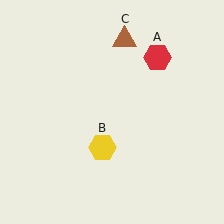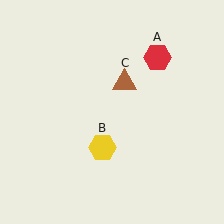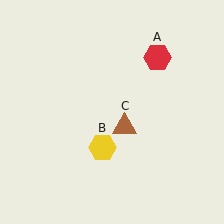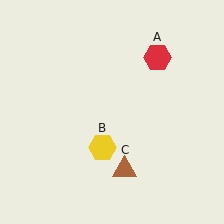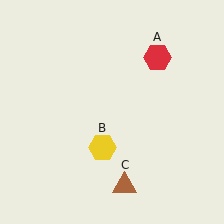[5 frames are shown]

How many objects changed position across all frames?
1 object changed position: brown triangle (object C).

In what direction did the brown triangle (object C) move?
The brown triangle (object C) moved down.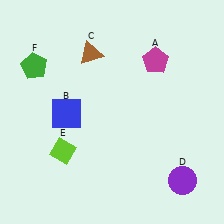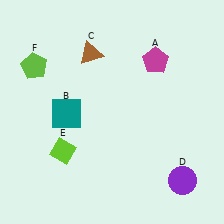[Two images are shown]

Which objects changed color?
B changed from blue to teal. F changed from green to lime.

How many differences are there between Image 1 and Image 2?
There are 2 differences between the two images.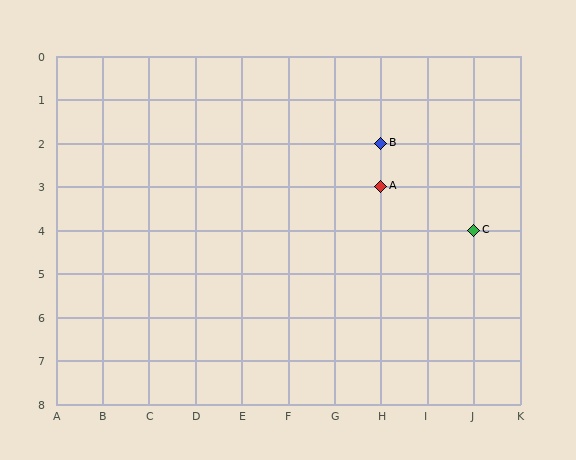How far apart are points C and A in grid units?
Points C and A are 2 columns and 1 row apart (about 2.2 grid units diagonally).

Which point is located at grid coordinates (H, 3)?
Point A is at (H, 3).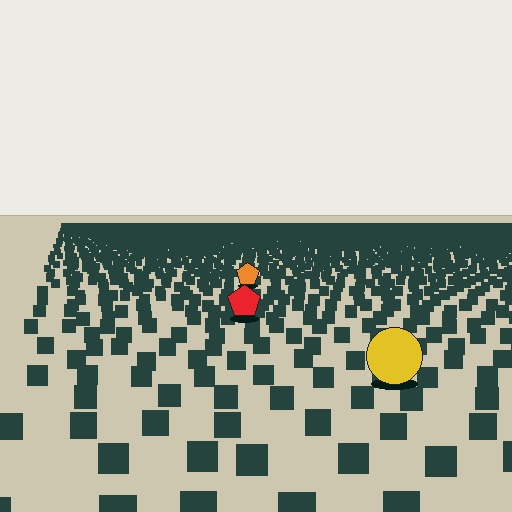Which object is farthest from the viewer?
The orange pentagon is farthest from the viewer. It appears smaller and the ground texture around it is denser.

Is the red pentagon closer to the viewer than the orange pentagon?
Yes. The red pentagon is closer — you can tell from the texture gradient: the ground texture is coarser near it.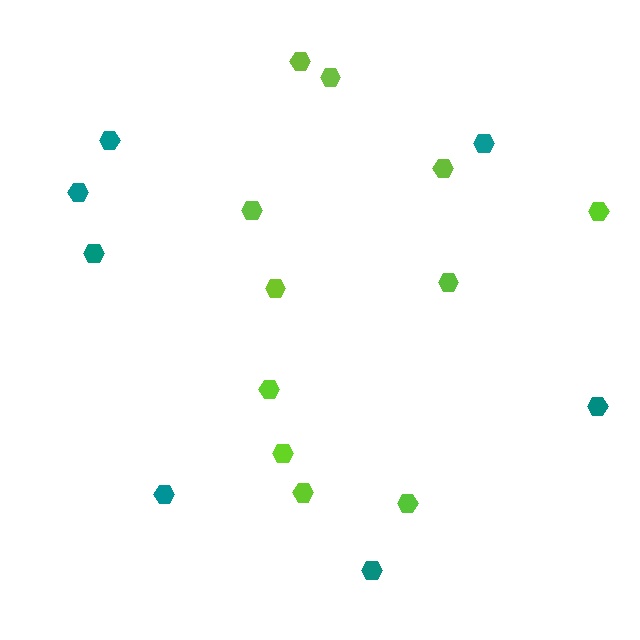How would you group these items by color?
There are 2 groups: one group of lime hexagons (11) and one group of teal hexagons (7).